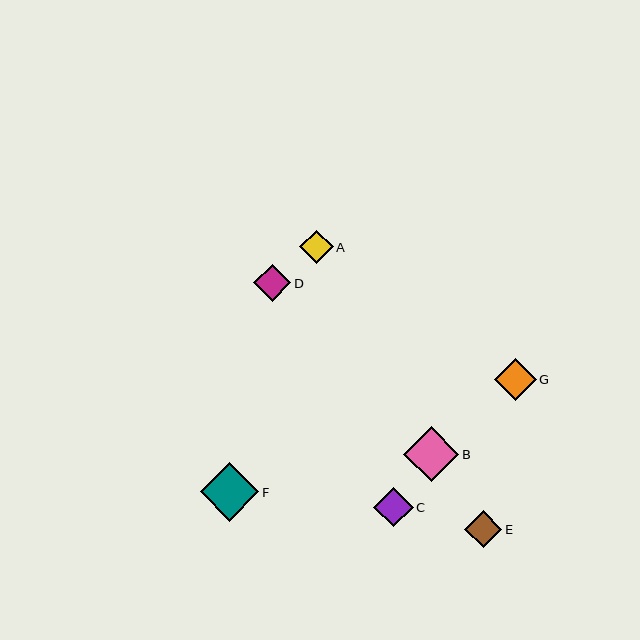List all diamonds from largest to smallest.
From largest to smallest: F, B, G, C, E, D, A.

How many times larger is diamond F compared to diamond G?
Diamond F is approximately 1.4 times the size of diamond G.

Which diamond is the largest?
Diamond F is the largest with a size of approximately 59 pixels.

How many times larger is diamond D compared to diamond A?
Diamond D is approximately 1.1 times the size of diamond A.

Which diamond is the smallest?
Diamond A is the smallest with a size of approximately 33 pixels.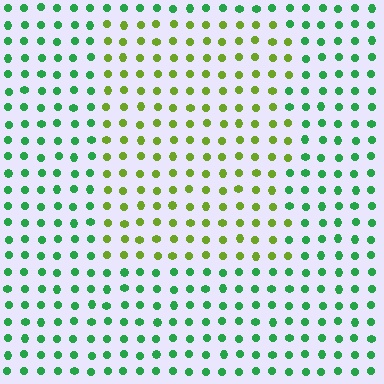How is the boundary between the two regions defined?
The boundary is defined purely by a slight shift in hue (about 49 degrees). Spacing, size, and orientation are identical on both sides.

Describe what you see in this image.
The image is filled with small green elements in a uniform arrangement. A rectangle-shaped region is visible where the elements are tinted to a slightly different hue, forming a subtle color boundary.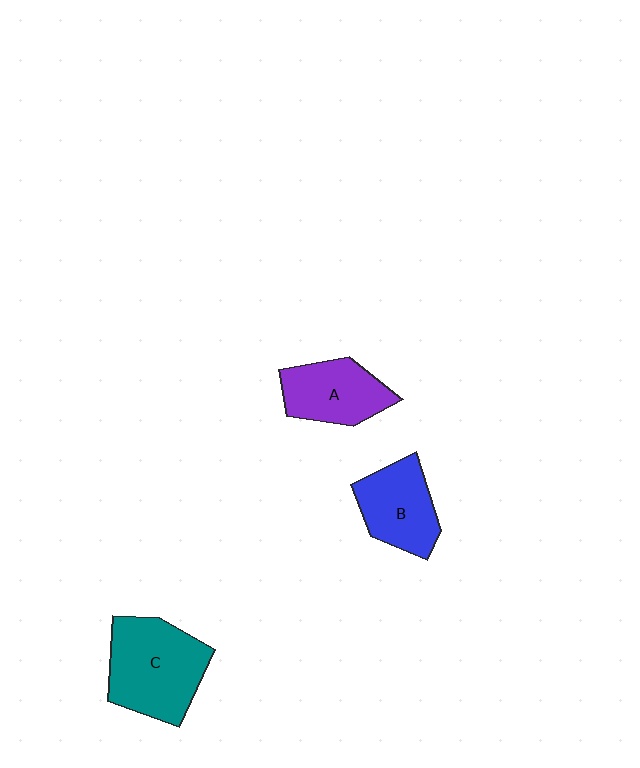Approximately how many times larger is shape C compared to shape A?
Approximately 1.5 times.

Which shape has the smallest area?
Shape A (purple).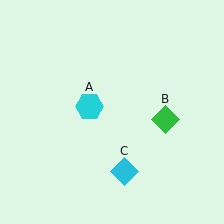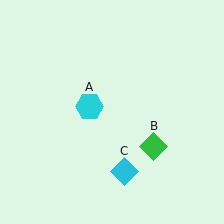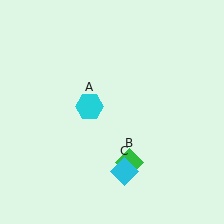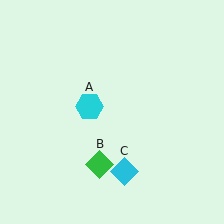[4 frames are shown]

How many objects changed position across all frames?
1 object changed position: green diamond (object B).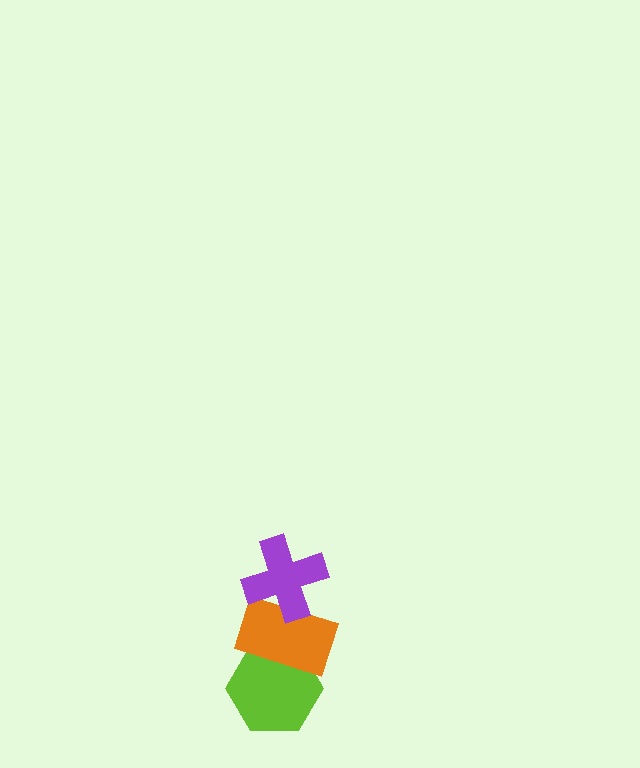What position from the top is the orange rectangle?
The orange rectangle is 2nd from the top.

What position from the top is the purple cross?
The purple cross is 1st from the top.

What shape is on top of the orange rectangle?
The purple cross is on top of the orange rectangle.